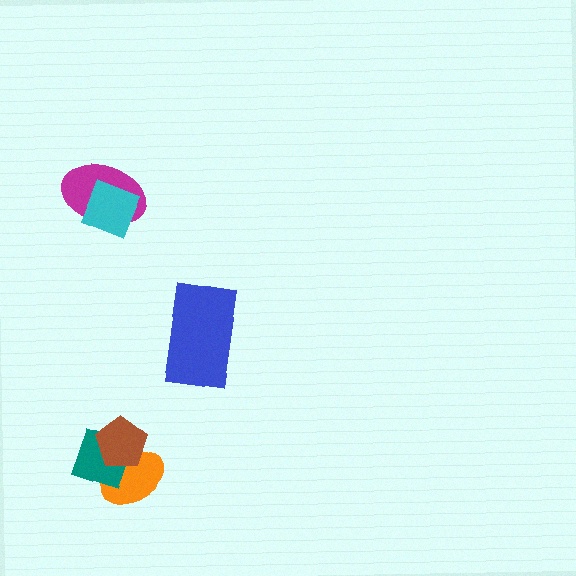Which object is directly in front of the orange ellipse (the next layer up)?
The teal diamond is directly in front of the orange ellipse.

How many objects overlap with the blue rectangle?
0 objects overlap with the blue rectangle.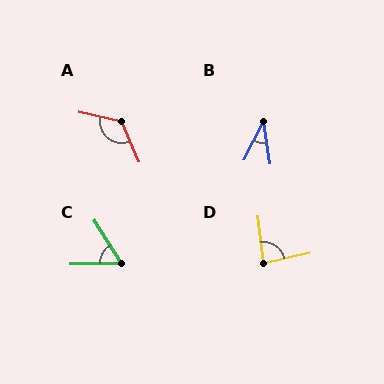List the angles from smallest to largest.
B (36°), C (59°), D (84°), A (125°).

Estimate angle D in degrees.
Approximately 84 degrees.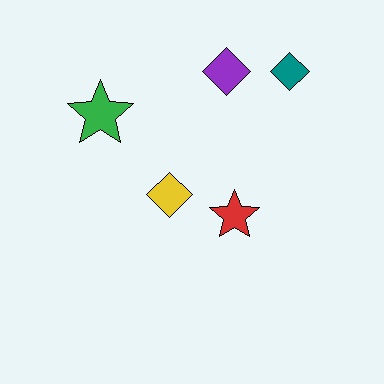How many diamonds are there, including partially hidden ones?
There are 3 diamonds.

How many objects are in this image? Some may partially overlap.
There are 5 objects.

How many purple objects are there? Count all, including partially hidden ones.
There is 1 purple object.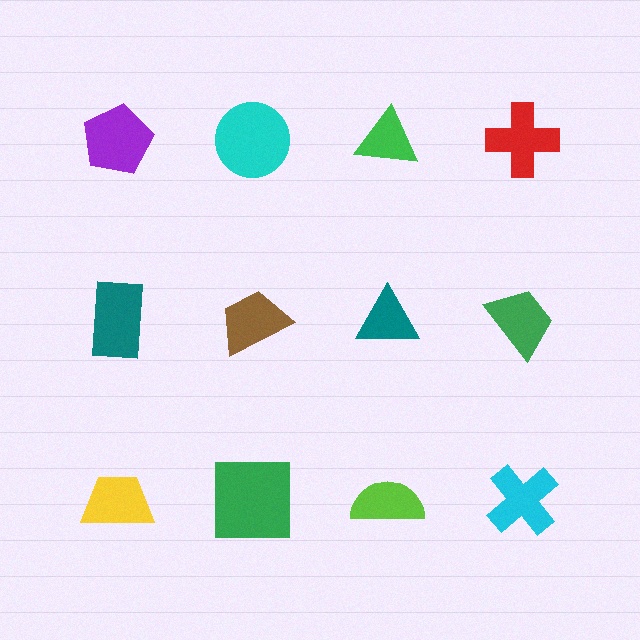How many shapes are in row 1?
4 shapes.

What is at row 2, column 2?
A brown trapezoid.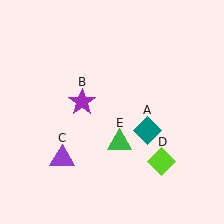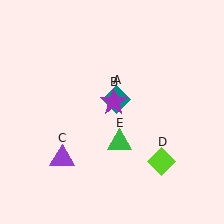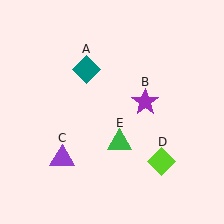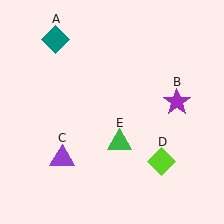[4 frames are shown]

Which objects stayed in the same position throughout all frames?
Purple triangle (object C) and lime diamond (object D) and green triangle (object E) remained stationary.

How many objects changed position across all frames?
2 objects changed position: teal diamond (object A), purple star (object B).